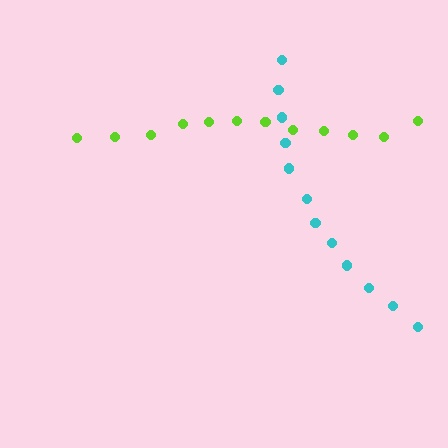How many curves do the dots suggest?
There are 2 distinct paths.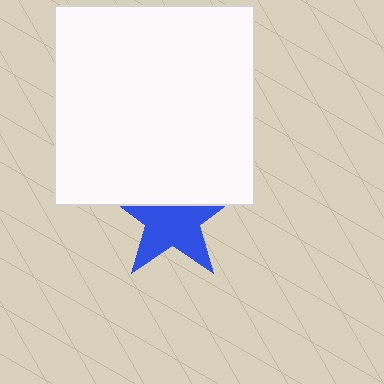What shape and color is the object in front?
The object in front is a white square.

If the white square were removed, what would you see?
You would see the complete blue star.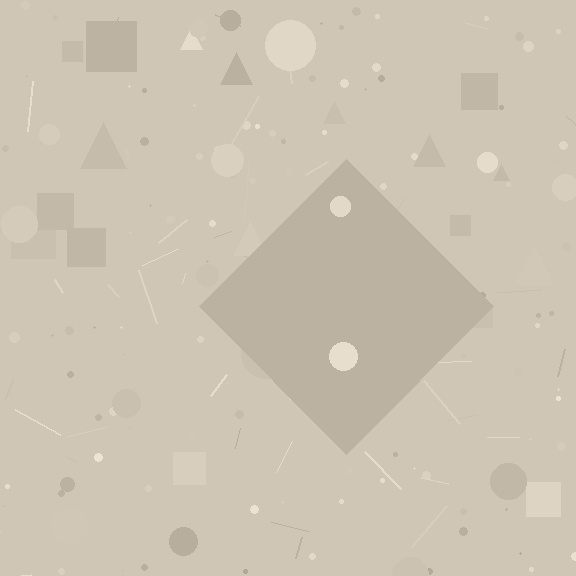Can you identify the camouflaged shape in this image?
The camouflaged shape is a diamond.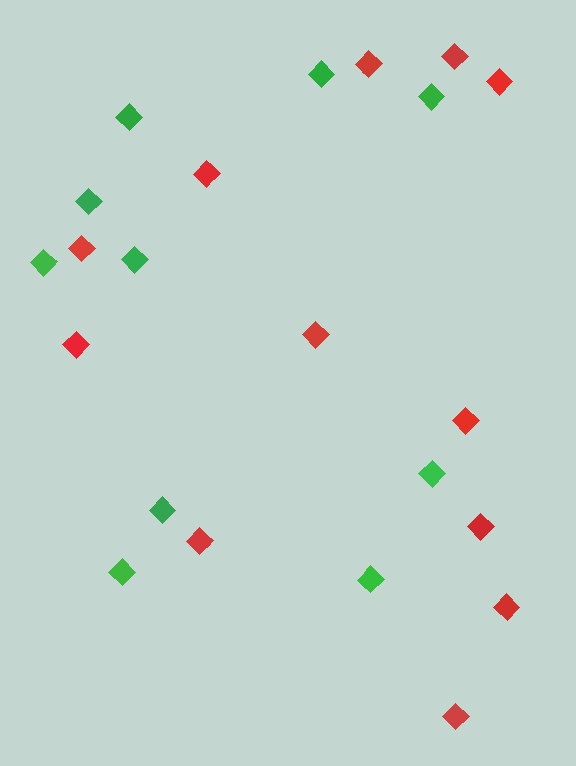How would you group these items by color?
There are 2 groups: one group of green diamonds (10) and one group of red diamonds (12).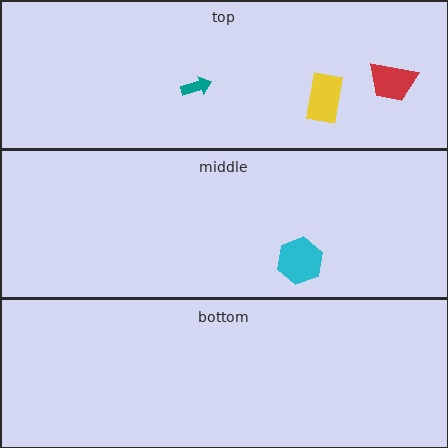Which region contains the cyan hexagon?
The middle region.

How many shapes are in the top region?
3.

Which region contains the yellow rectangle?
The top region.